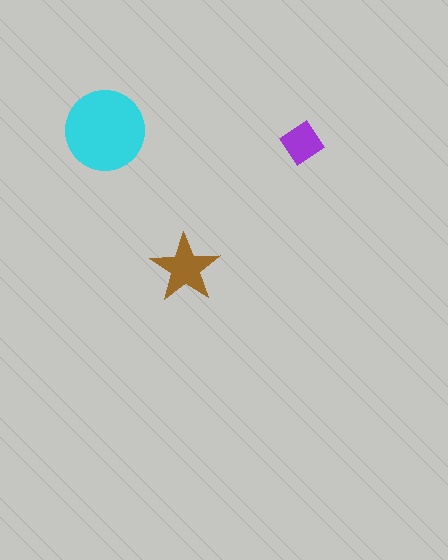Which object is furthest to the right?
The purple diamond is rightmost.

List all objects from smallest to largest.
The purple diamond, the brown star, the cyan circle.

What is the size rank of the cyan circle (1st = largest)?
1st.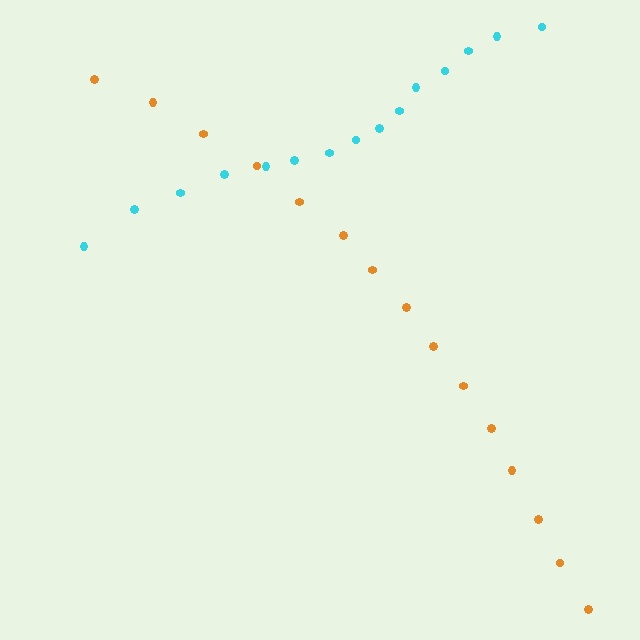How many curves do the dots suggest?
There are 2 distinct paths.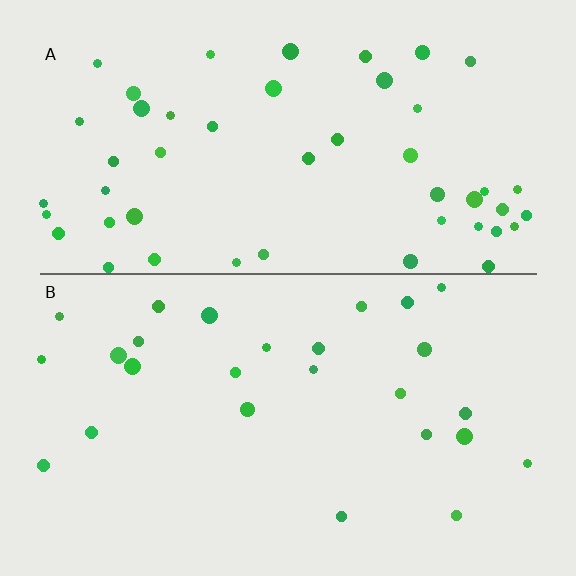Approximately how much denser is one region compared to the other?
Approximately 1.9× — region A over region B.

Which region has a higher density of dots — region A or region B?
A (the top).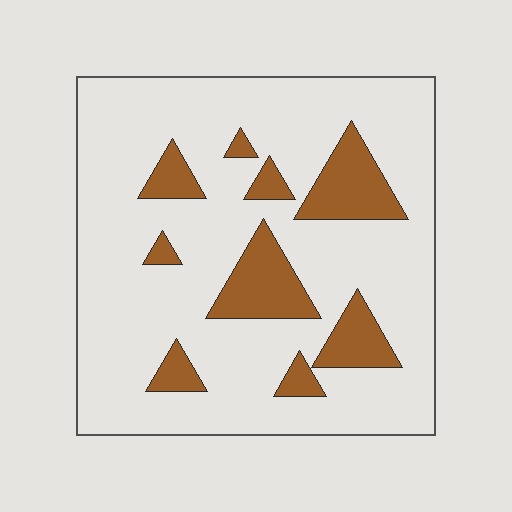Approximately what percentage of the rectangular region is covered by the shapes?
Approximately 20%.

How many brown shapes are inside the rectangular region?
9.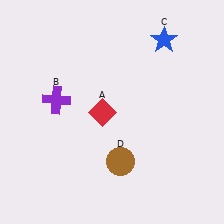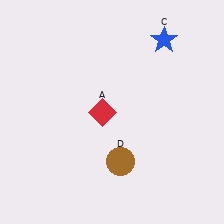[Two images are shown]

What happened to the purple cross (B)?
The purple cross (B) was removed in Image 2. It was in the top-left area of Image 1.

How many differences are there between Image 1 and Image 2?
There is 1 difference between the two images.